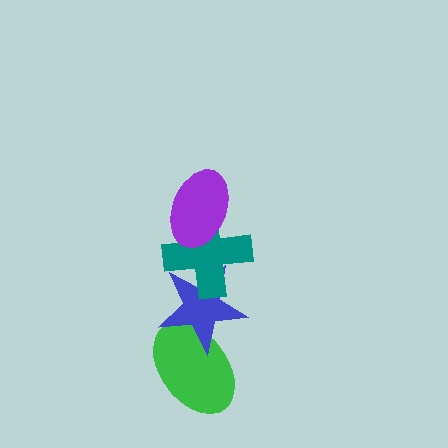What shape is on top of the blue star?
The teal cross is on top of the blue star.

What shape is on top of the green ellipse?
The blue star is on top of the green ellipse.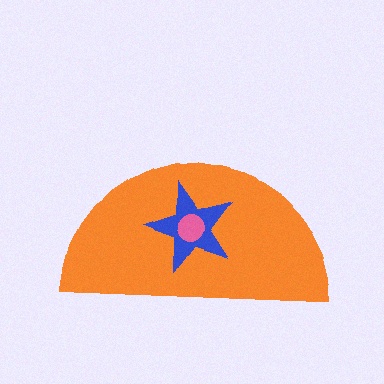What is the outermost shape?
The orange semicircle.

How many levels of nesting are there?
3.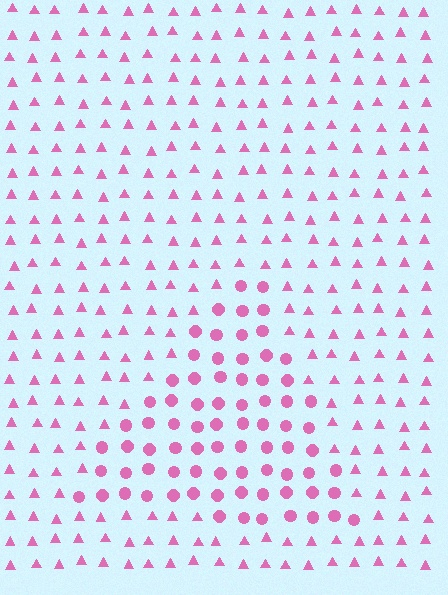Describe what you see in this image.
The image is filled with small pink elements arranged in a uniform grid. A triangle-shaped region contains circles, while the surrounding area contains triangles. The boundary is defined purely by the change in element shape.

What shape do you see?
I see a triangle.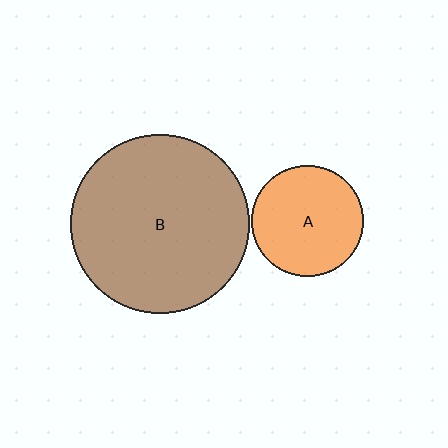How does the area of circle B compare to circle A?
Approximately 2.6 times.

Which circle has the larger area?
Circle B (brown).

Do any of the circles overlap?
No, none of the circles overlap.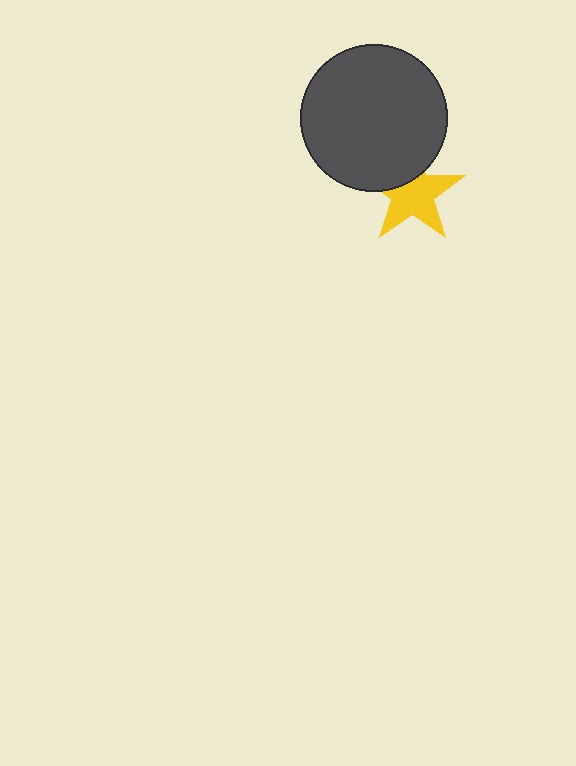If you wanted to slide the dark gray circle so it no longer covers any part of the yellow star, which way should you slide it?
Slide it up — that is the most direct way to separate the two shapes.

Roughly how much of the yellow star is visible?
Most of it is visible (roughly 69%).